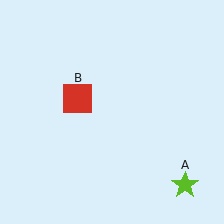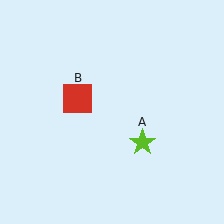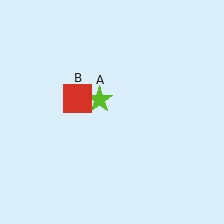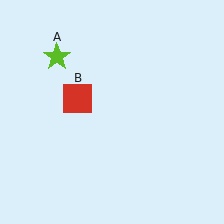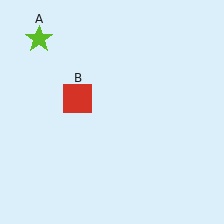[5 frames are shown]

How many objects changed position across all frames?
1 object changed position: lime star (object A).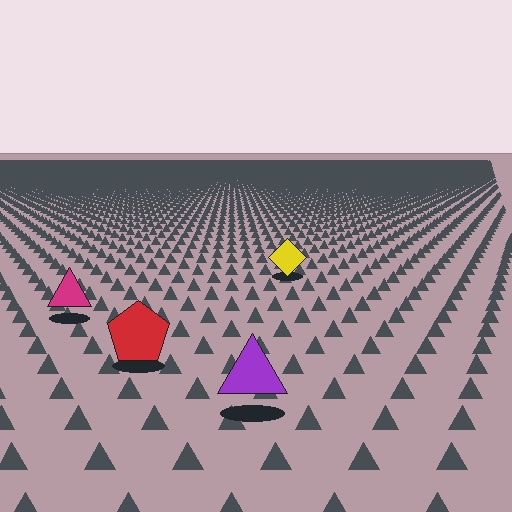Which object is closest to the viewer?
The purple triangle is closest. The texture marks near it are larger and more spread out.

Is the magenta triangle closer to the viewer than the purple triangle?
No. The purple triangle is closer — you can tell from the texture gradient: the ground texture is coarser near it.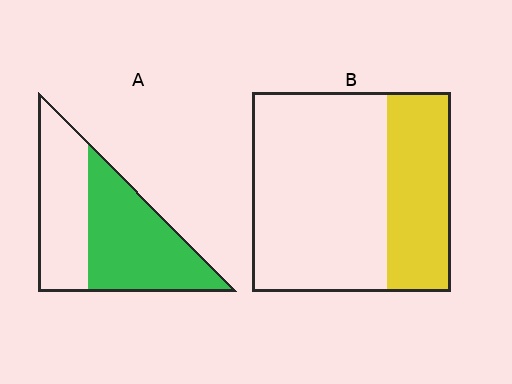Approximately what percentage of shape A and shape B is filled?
A is approximately 55% and B is approximately 30%.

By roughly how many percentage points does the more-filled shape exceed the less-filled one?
By roughly 25 percentage points (A over B).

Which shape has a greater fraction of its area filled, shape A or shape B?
Shape A.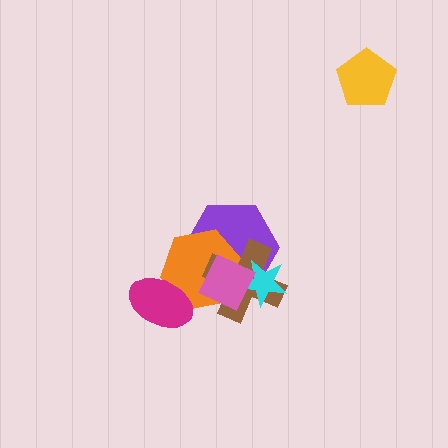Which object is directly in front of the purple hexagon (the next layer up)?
The orange hexagon is directly in front of the purple hexagon.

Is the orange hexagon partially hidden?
Yes, it is partially covered by another shape.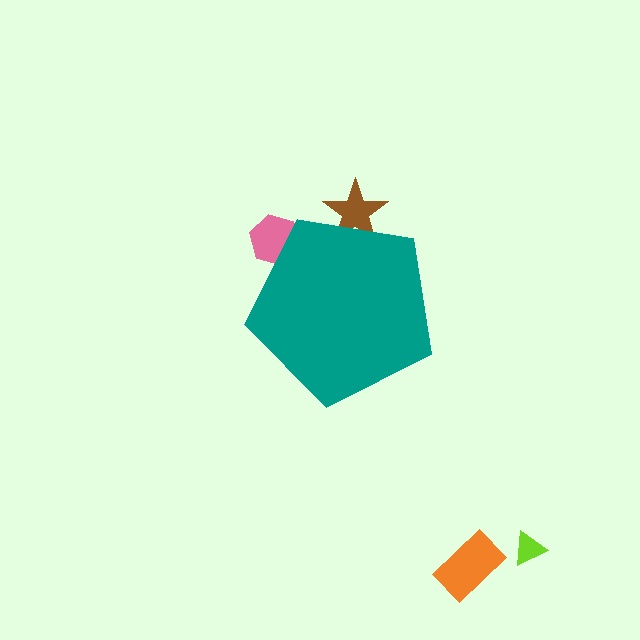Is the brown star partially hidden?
Yes, the brown star is partially hidden behind the teal pentagon.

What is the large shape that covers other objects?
A teal pentagon.